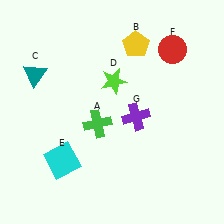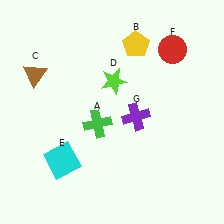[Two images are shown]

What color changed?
The triangle (C) changed from teal in Image 1 to brown in Image 2.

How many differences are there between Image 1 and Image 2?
There is 1 difference between the two images.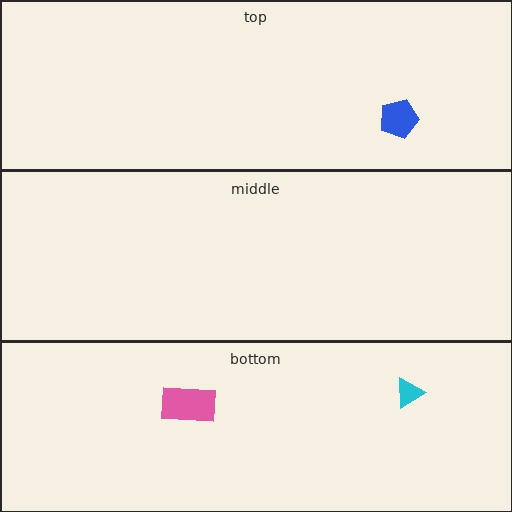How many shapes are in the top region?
1.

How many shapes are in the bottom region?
2.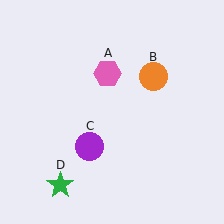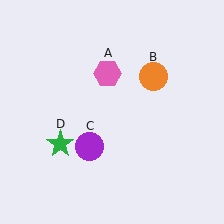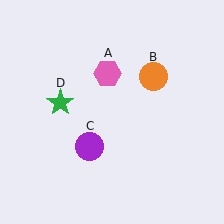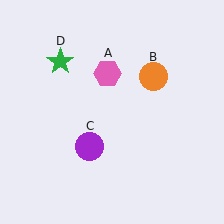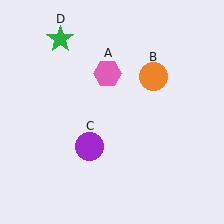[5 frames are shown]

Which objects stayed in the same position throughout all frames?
Pink hexagon (object A) and orange circle (object B) and purple circle (object C) remained stationary.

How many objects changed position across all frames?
1 object changed position: green star (object D).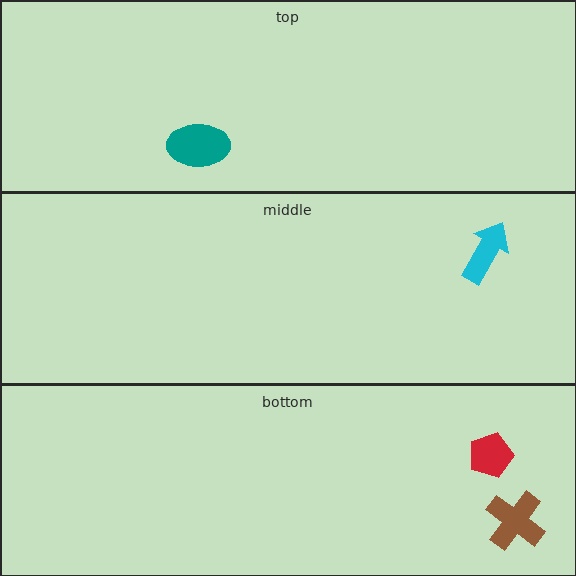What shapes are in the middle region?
The cyan arrow.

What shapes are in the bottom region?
The brown cross, the red pentagon.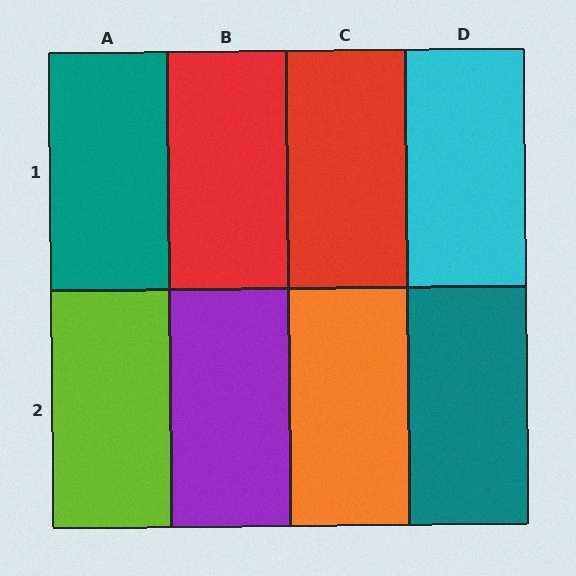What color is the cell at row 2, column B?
Purple.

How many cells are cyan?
1 cell is cyan.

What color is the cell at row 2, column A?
Lime.